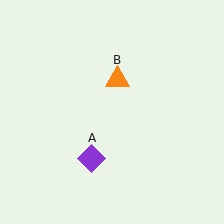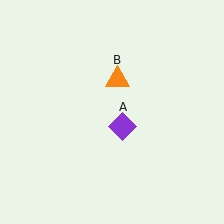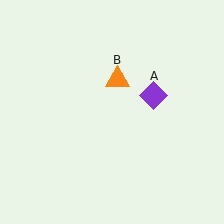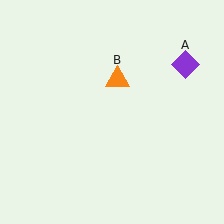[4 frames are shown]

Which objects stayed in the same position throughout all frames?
Orange triangle (object B) remained stationary.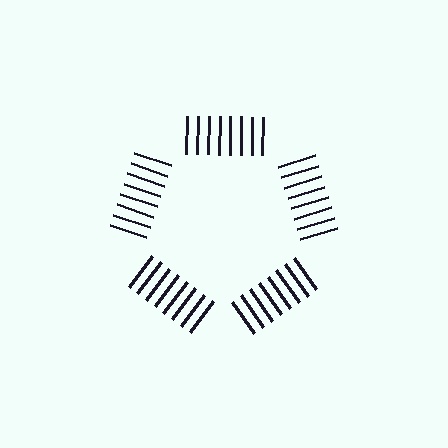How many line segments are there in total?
40 — 8 along each of the 5 edges.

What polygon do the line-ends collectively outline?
An illusory pentagon — the line segments terminate on its edges but no continuous stroke is drawn.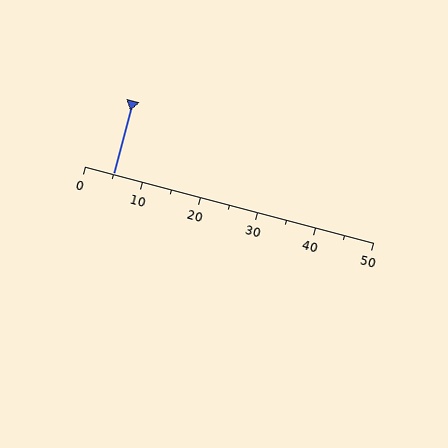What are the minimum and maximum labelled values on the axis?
The axis runs from 0 to 50.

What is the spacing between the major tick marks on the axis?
The major ticks are spaced 10 apart.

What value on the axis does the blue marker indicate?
The marker indicates approximately 5.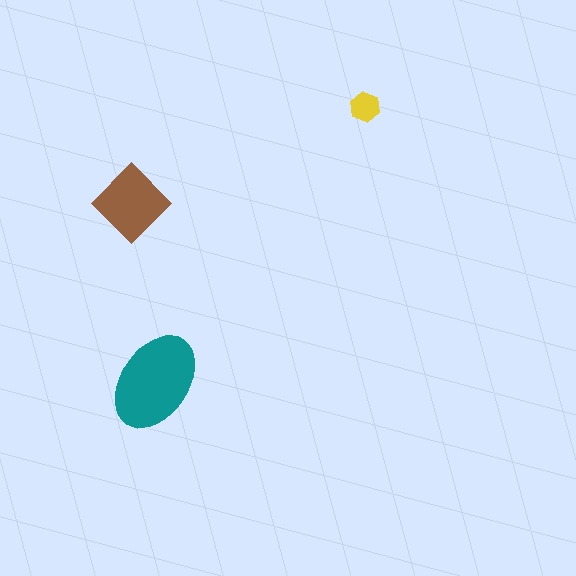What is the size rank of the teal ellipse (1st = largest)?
1st.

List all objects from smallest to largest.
The yellow hexagon, the brown diamond, the teal ellipse.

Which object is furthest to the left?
The brown diamond is leftmost.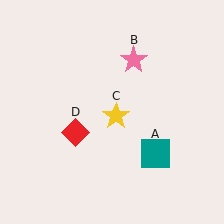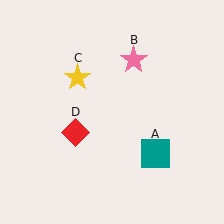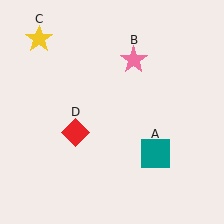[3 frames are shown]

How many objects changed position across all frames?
1 object changed position: yellow star (object C).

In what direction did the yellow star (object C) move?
The yellow star (object C) moved up and to the left.